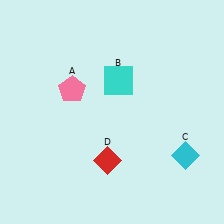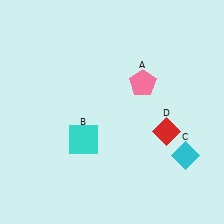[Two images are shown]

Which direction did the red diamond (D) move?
The red diamond (D) moved right.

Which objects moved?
The objects that moved are: the pink pentagon (A), the cyan square (B), the red diamond (D).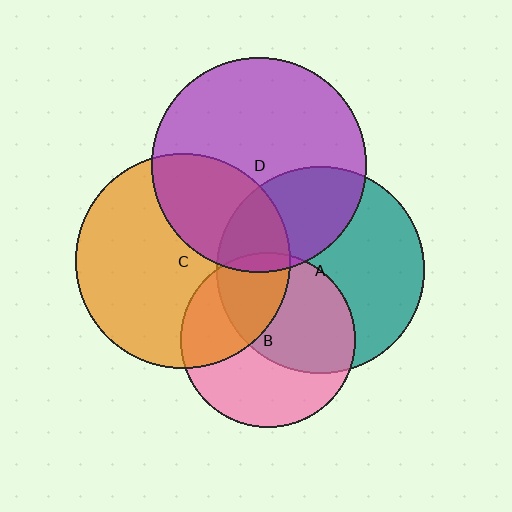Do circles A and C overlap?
Yes.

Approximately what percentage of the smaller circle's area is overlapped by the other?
Approximately 25%.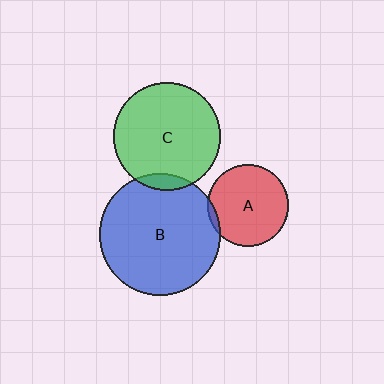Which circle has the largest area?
Circle B (blue).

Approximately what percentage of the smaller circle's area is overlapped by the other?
Approximately 5%.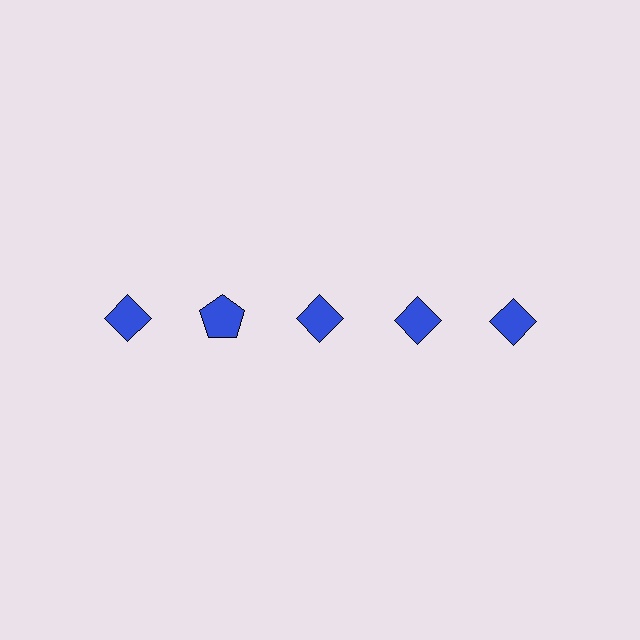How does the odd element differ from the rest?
It has a different shape: pentagon instead of diamond.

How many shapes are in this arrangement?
There are 5 shapes arranged in a grid pattern.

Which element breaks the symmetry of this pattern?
The blue pentagon in the top row, second from left column breaks the symmetry. All other shapes are blue diamonds.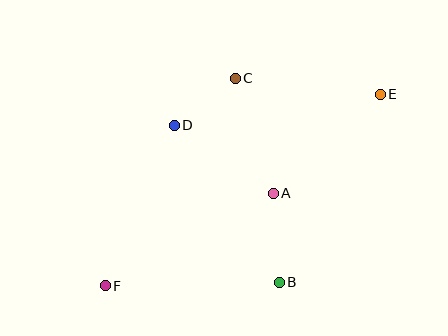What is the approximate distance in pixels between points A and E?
The distance between A and E is approximately 146 pixels.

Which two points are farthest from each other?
Points E and F are farthest from each other.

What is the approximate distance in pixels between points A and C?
The distance between A and C is approximately 121 pixels.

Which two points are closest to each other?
Points C and D are closest to each other.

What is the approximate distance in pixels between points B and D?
The distance between B and D is approximately 189 pixels.